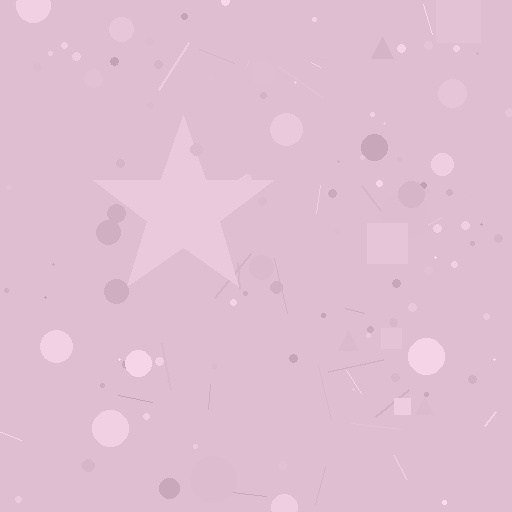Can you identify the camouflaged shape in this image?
The camouflaged shape is a star.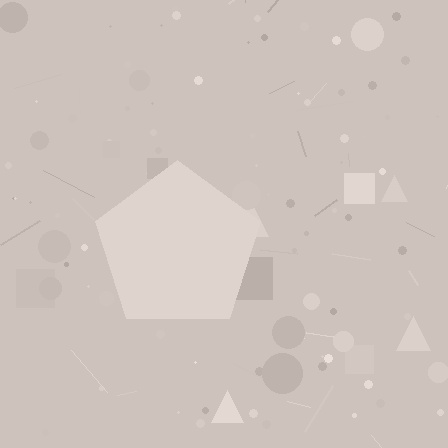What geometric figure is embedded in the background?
A pentagon is embedded in the background.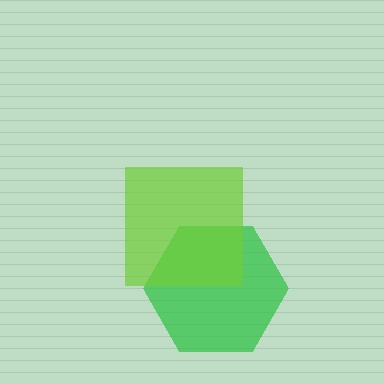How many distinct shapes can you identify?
There are 2 distinct shapes: a green hexagon, a lime square.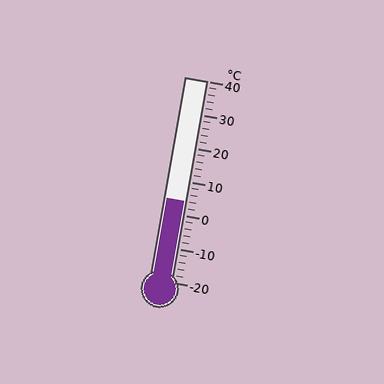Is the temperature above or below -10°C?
The temperature is above -10°C.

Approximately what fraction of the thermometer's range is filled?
The thermometer is filled to approximately 40% of its range.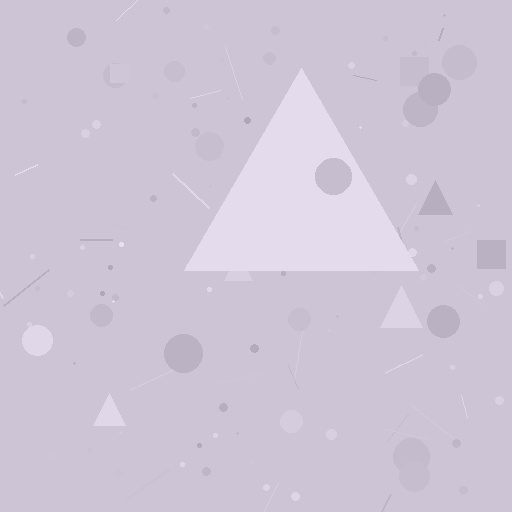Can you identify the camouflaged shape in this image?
The camouflaged shape is a triangle.